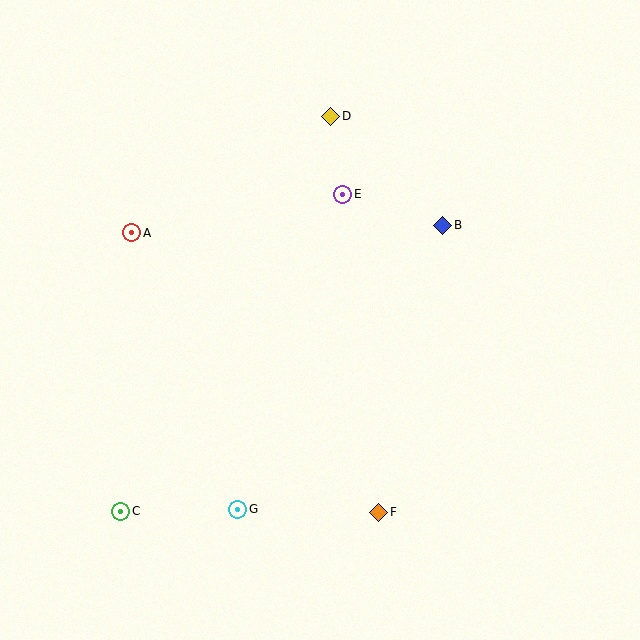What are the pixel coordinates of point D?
Point D is at (331, 116).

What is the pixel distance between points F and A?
The distance between F and A is 373 pixels.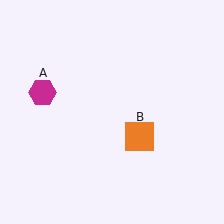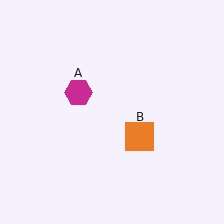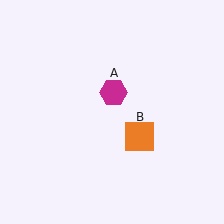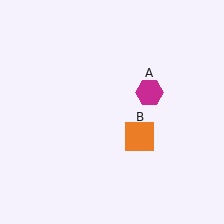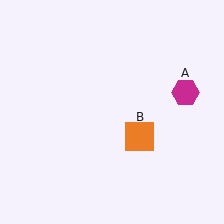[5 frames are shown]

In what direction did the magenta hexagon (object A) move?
The magenta hexagon (object A) moved right.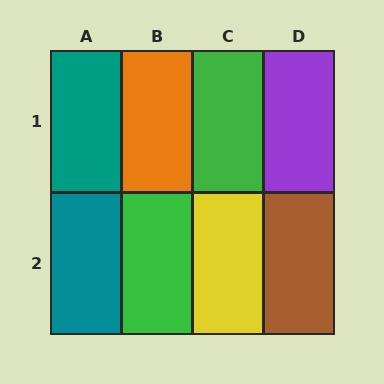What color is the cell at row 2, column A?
Teal.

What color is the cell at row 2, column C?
Yellow.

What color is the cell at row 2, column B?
Green.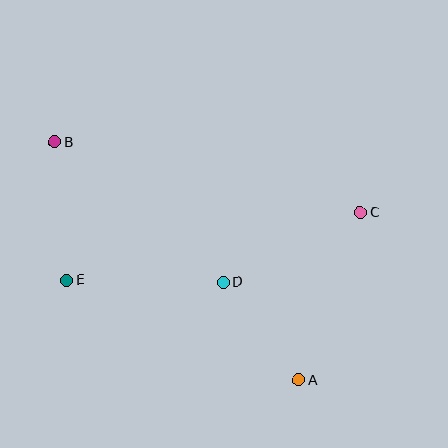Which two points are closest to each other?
Points A and D are closest to each other.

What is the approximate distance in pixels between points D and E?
The distance between D and E is approximately 157 pixels.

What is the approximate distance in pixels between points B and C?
The distance between B and C is approximately 314 pixels.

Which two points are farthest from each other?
Points A and B are farthest from each other.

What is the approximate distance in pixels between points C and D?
The distance between C and D is approximately 154 pixels.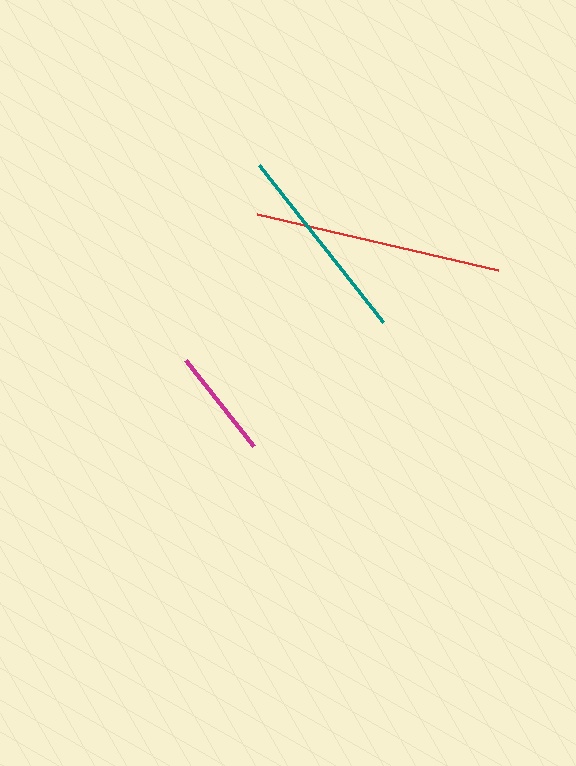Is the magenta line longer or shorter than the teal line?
The teal line is longer than the magenta line.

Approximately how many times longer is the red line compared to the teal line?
The red line is approximately 1.2 times the length of the teal line.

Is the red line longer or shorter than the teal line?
The red line is longer than the teal line.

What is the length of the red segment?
The red segment is approximately 248 pixels long.